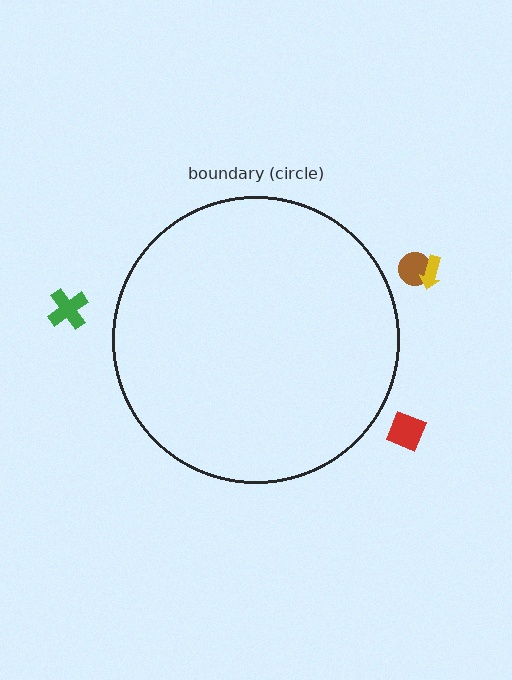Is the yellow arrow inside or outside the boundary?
Outside.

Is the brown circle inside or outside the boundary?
Outside.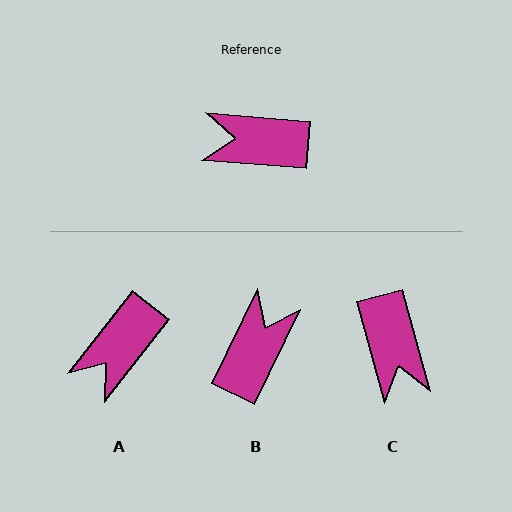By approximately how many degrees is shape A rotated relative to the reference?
Approximately 57 degrees counter-clockwise.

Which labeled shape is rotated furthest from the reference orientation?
B, about 111 degrees away.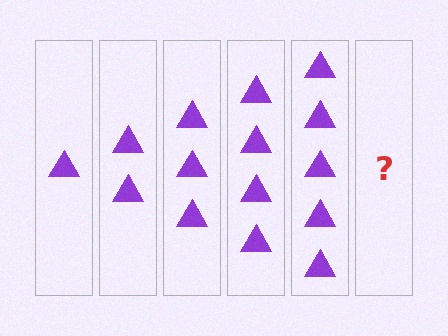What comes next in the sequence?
The next element should be 6 triangles.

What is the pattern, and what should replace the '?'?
The pattern is that each step adds one more triangle. The '?' should be 6 triangles.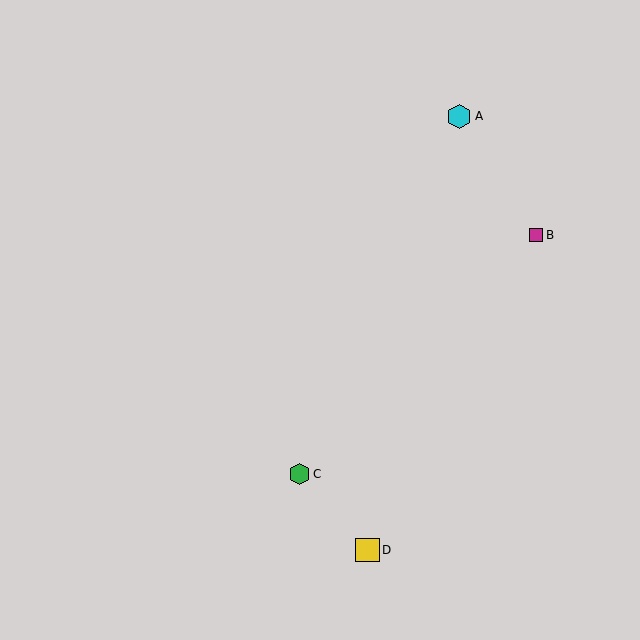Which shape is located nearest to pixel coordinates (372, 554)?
The yellow square (labeled D) at (367, 550) is nearest to that location.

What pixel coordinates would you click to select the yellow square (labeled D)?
Click at (367, 550) to select the yellow square D.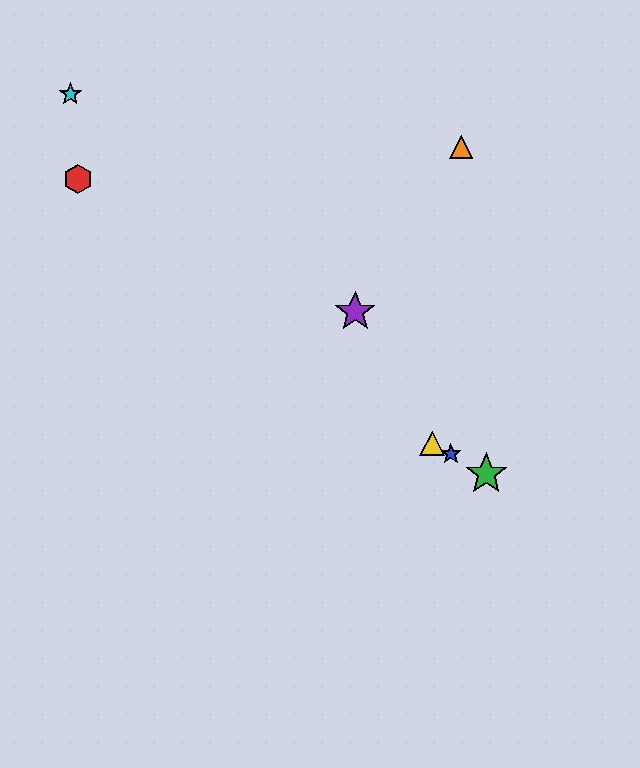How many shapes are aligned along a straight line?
3 shapes (the blue star, the green star, the yellow triangle) are aligned along a straight line.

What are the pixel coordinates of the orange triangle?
The orange triangle is at (461, 147).